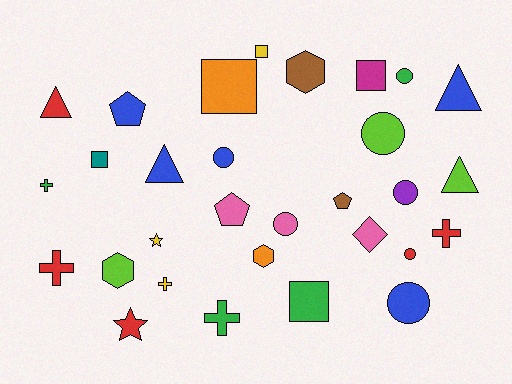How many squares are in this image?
There are 5 squares.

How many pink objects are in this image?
There are 3 pink objects.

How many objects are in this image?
There are 30 objects.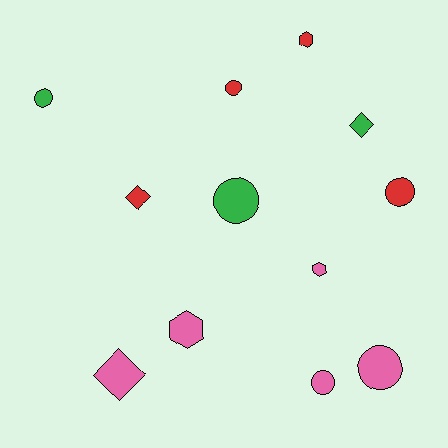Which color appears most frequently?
Pink, with 5 objects.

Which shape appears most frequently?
Circle, with 6 objects.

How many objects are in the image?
There are 12 objects.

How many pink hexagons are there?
There are 2 pink hexagons.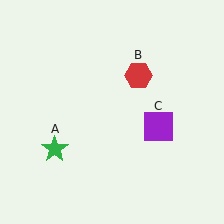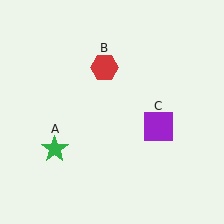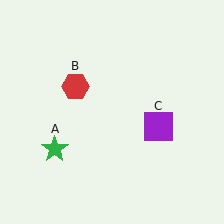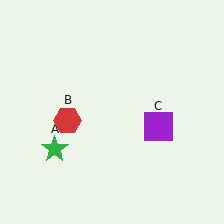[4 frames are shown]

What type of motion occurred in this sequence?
The red hexagon (object B) rotated counterclockwise around the center of the scene.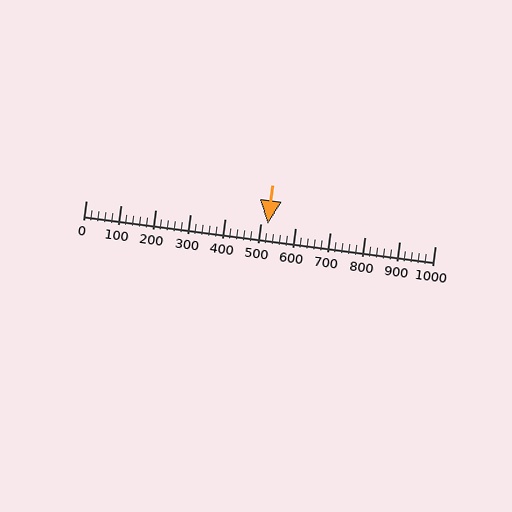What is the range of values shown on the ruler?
The ruler shows values from 0 to 1000.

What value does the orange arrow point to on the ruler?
The orange arrow points to approximately 522.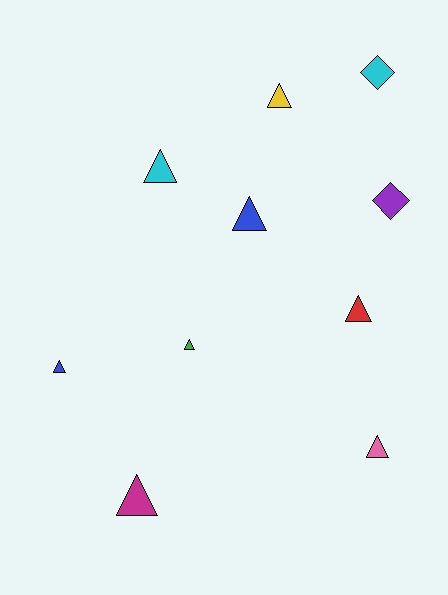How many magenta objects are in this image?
There is 1 magenta object.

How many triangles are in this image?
There are 8 triangles.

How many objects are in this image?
There are 10 objects.